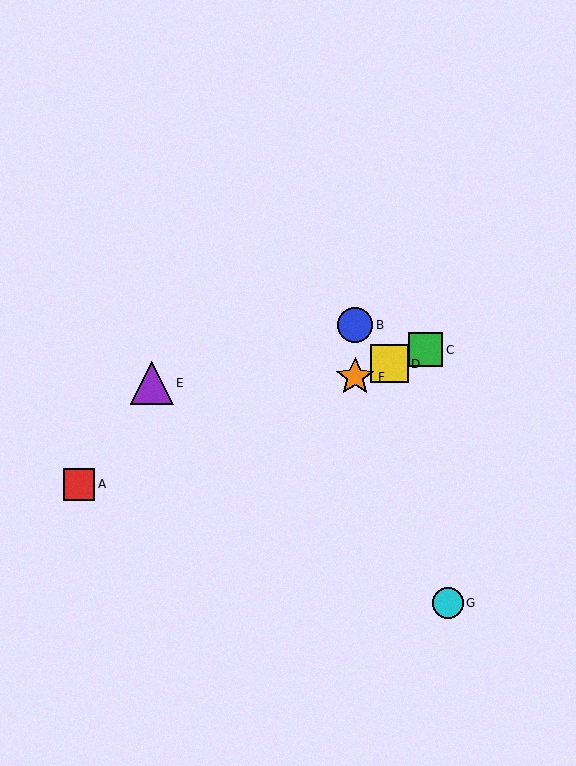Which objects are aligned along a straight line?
Objects A, C, D, F are aligned along a straight line.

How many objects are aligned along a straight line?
4 objects (A, C, D, F) are aligned along a straight line.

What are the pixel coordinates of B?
Object B is at (355, 325).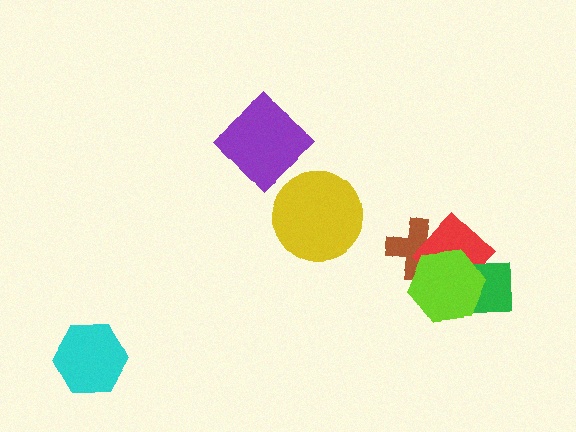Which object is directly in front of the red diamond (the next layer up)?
The green rectangle is directly in front of the red diamond.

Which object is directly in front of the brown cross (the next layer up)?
The red diamond is directly in front of the brown cross.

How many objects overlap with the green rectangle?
2 objects overlap with the green rectangle.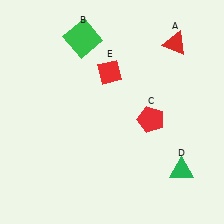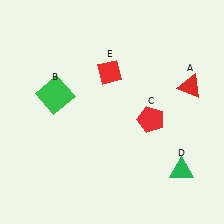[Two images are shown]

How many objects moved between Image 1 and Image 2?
2 objects moved between the two images.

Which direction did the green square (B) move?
The green square (B) moved down.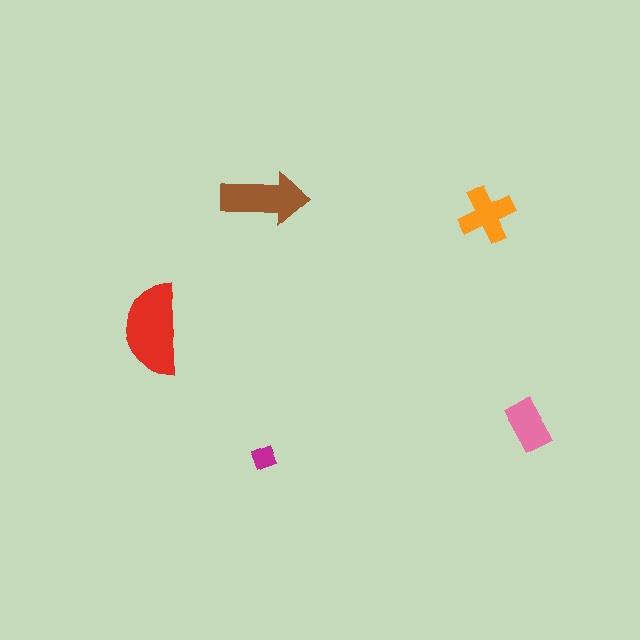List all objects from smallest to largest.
The magenta diamond, the pink rectangle, the orange cross, the brown arrow, the red semicircle.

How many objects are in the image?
There are 5 objects in the image.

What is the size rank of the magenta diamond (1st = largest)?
5th.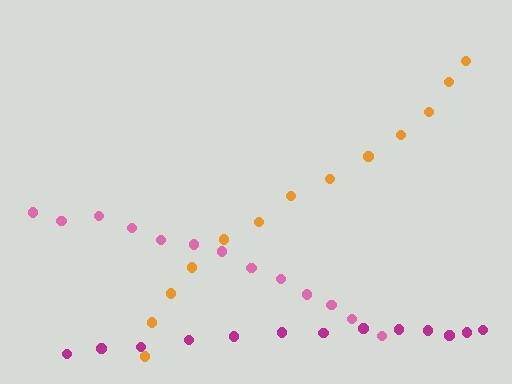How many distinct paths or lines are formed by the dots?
There are 3 distinct paths.